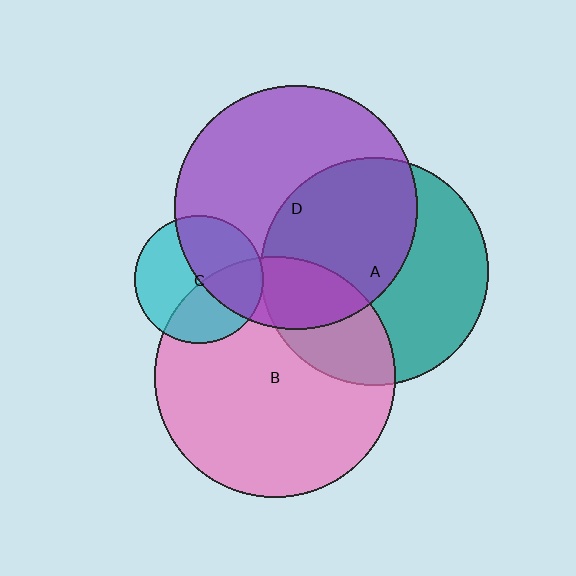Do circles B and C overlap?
Yes.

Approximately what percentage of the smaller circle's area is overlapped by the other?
Approximately 40%.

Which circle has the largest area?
Circle D (purple).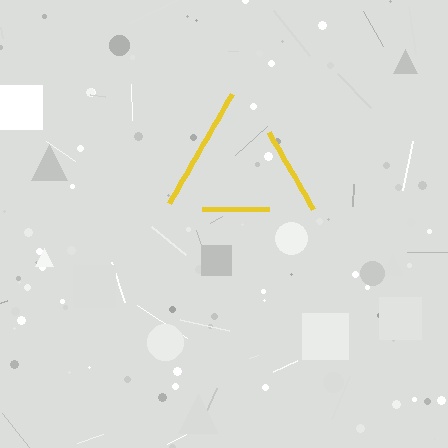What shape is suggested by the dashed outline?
The dashed outline suggests a triangle.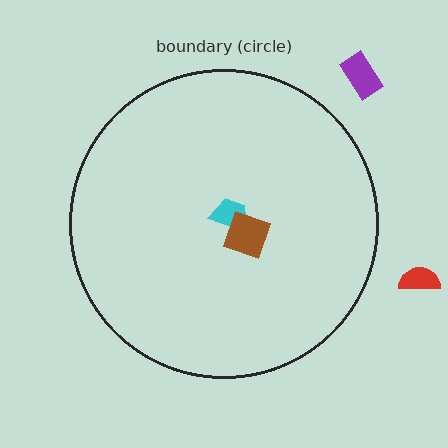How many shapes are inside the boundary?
2 inside, 2 outside.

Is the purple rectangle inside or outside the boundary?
Outside.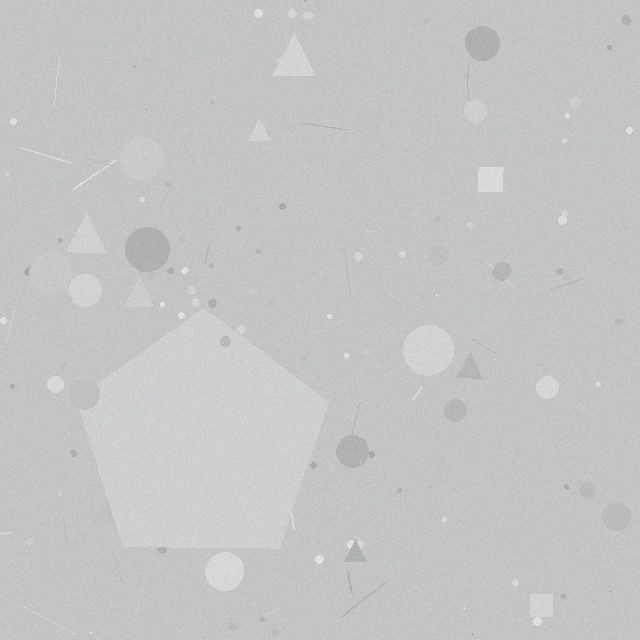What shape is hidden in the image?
A pentagon is hidden in the image.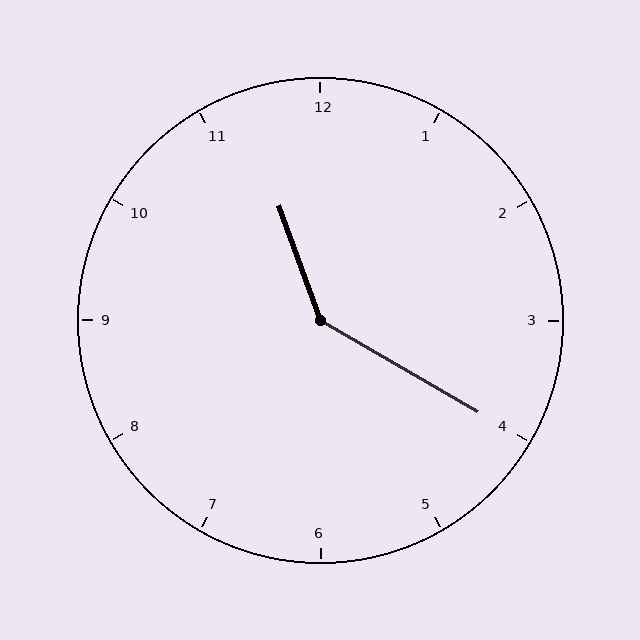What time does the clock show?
11:20.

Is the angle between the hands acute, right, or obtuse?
It is obtuse.